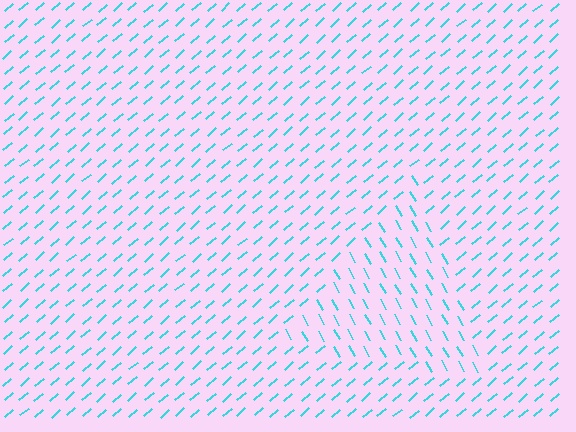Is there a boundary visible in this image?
Yes, there is a texture boundary formed by a change in line orientation.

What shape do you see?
I see a triangle.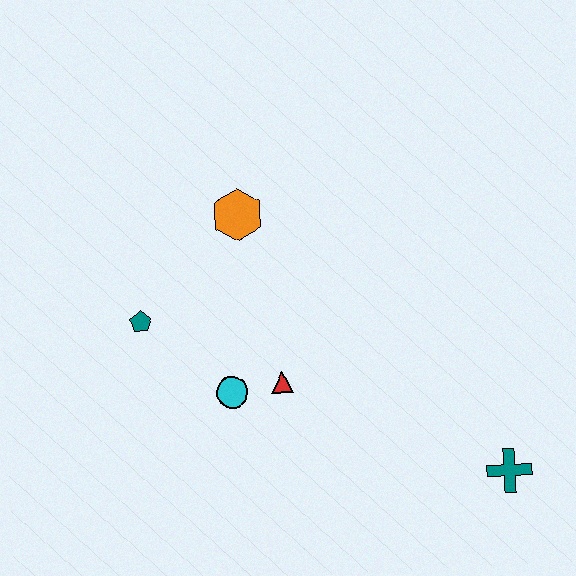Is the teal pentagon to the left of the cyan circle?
Yes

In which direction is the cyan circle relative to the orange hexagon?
The cyan circle is below the orange hexagon.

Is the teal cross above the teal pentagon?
No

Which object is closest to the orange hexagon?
The teal pentagon is closest to the orange hexagon.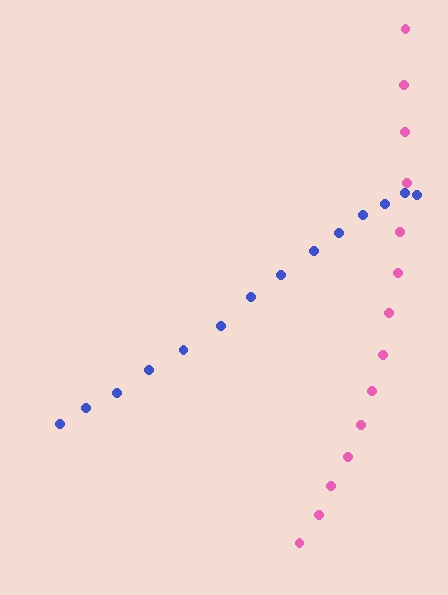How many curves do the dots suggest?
There are 2 distinct paths.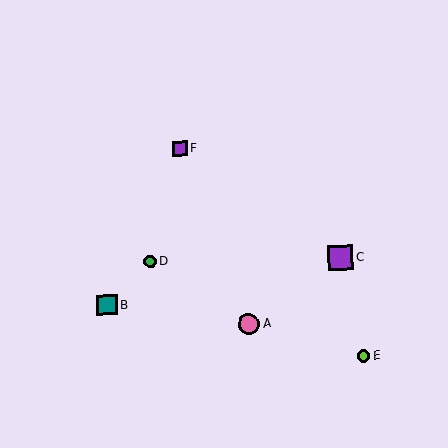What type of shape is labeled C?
Shape C is a purple square.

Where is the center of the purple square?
The center of the purple square is at (180, 149).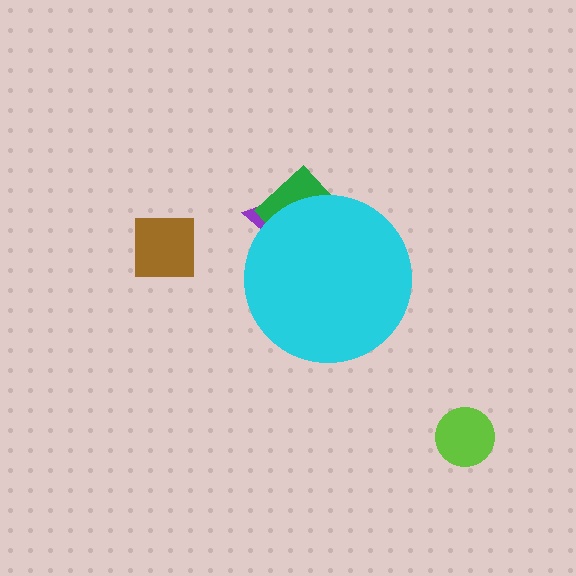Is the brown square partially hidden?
No, the brown square is fully visible.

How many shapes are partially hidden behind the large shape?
2 shapes are partially hidden.